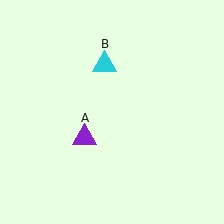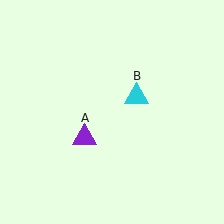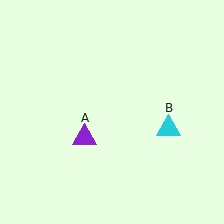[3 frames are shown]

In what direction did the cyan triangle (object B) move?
The cyan triangle (object B) moved down and to the right.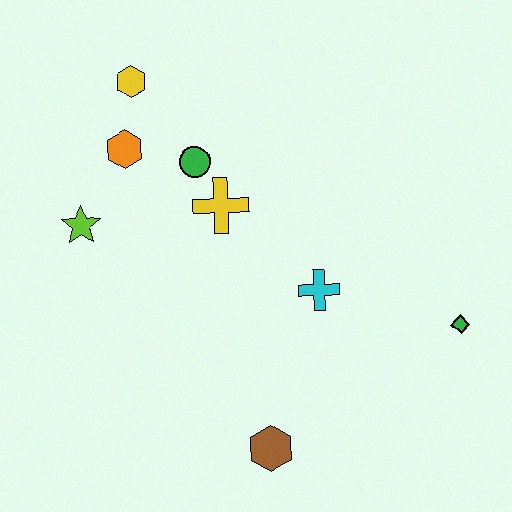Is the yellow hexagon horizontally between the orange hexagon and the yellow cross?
Yes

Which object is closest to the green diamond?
The cyan cross is closest to the green diamond.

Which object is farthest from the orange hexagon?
The green diamond is farthest from the orange hexagon.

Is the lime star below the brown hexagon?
No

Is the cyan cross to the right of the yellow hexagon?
Yes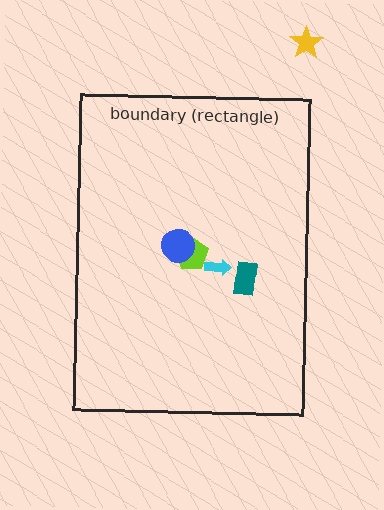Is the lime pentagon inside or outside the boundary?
Inside.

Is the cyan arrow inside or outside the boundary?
Inside.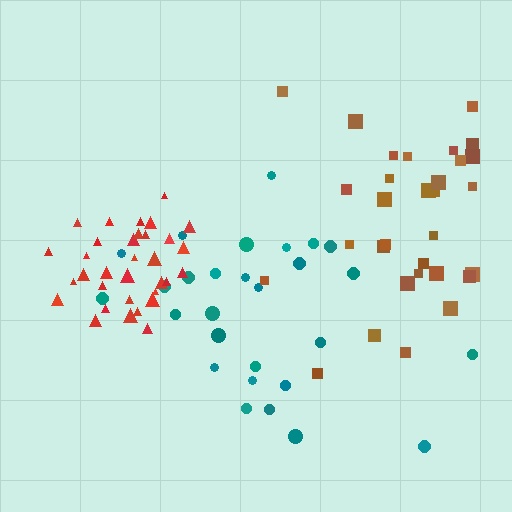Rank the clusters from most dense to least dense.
red, brown, teal.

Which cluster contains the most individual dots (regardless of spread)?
Red (33).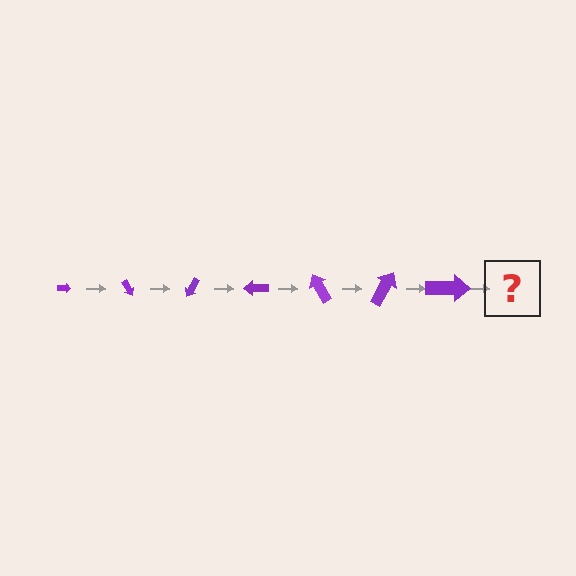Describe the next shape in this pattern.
It should be an arrow, larger than the previous one and rotated 420 degrees from the start.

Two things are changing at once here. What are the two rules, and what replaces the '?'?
The two rules are that the arrow grows larger each step and it rotates 60 degrees each step. The '?' should be an arrow, larger than the previous one and rotated 420 degrees from the start.